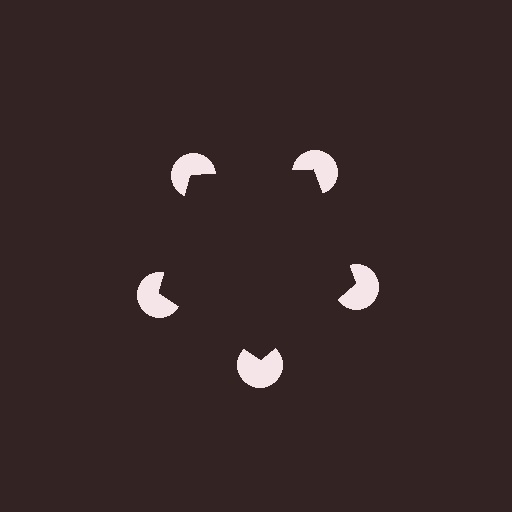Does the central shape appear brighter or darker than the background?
It typically appears slightly darker than the background, even though no actual brightness change is drawn.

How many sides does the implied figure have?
5 sides.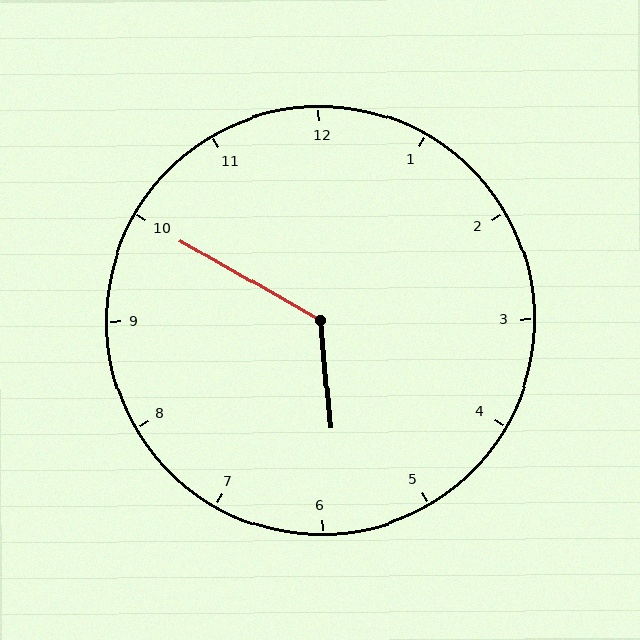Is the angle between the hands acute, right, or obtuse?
It is obtuse.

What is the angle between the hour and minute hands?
Approximately 125 degrees.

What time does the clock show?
5:50.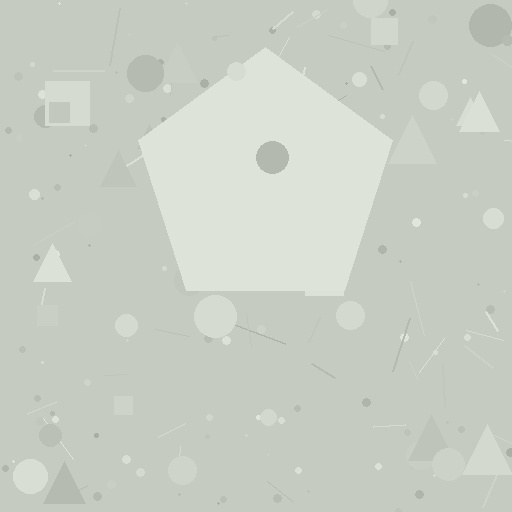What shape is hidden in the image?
A pentagon is hidden in the image.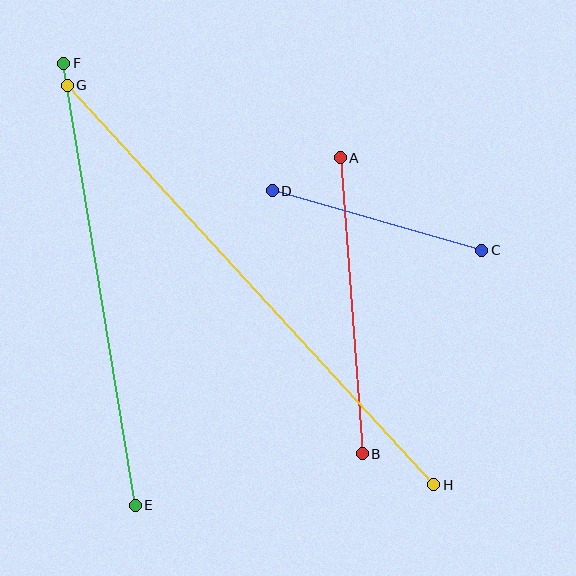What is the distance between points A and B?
The distance is approximately 297 pixels.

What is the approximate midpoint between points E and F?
The midpoint is at approximately (99, 284) pixels.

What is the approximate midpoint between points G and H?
The midpoint is at approximately (251, 285) pixels.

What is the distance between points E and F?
The distance is approximately 448 pixels.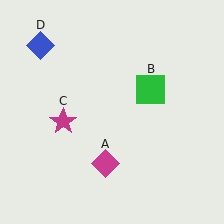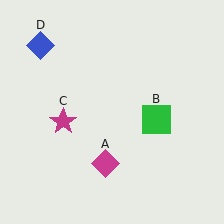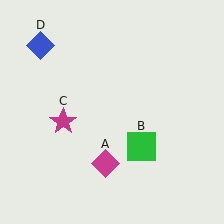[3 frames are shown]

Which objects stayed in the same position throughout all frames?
Magenta diamond (object A) and magenta star (object C) and blue diamond (object D) remained stationary.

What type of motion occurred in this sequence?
The green square (object B) rotated clockwise around the center of the scene.